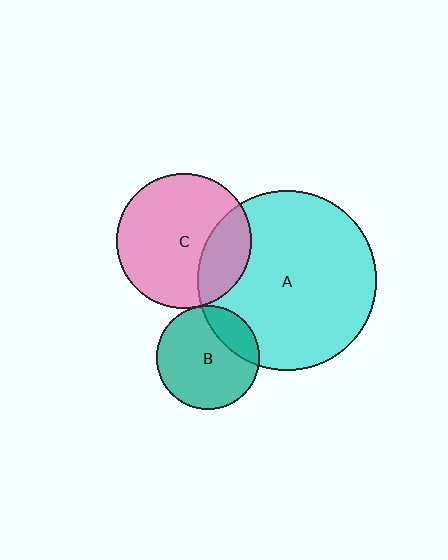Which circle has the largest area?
Circle A (cyan).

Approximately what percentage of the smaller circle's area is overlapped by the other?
Approximately 20%.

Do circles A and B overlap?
Yes.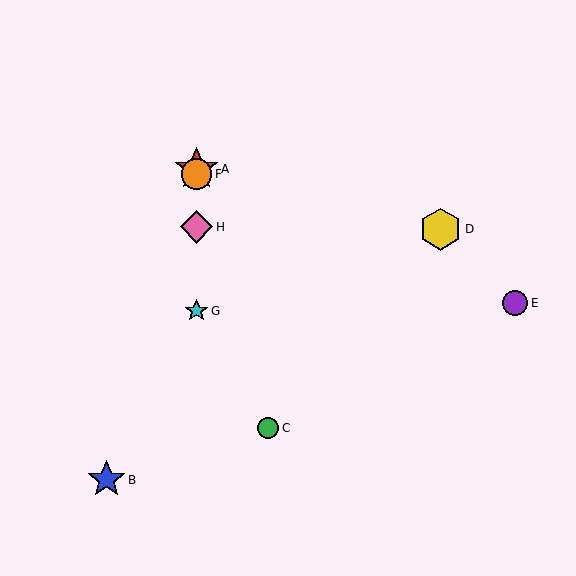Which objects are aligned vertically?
Objects A, F, G, H are aligned vertically.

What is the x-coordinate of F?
Object F is at x≈197.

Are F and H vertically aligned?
Yes, both are at x≈197.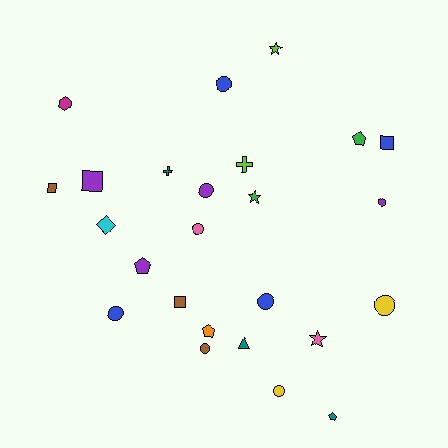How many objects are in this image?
There are 25 objects.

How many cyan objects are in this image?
There is 1 cyan object.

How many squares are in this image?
There are 4 squares.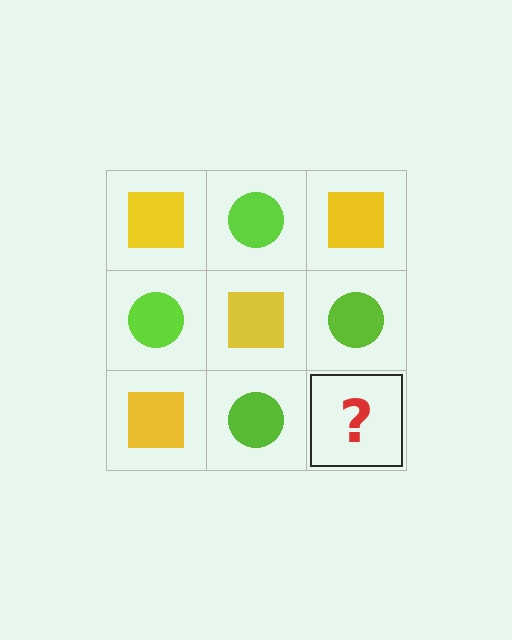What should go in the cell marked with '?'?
The missing cell should contain a yellow square.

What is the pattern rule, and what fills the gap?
The rule is that it alternates yellow square and lime circle in a checkerboard pattern. The gap should be filled with a yellow square.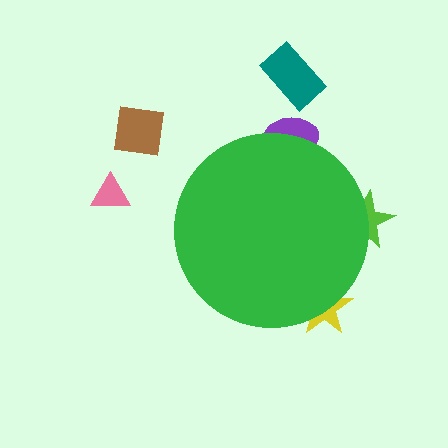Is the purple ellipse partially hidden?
Yes, the purple ellipse is partially hidden behind the green circle.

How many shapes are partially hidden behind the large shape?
3 shapes are partially hidden.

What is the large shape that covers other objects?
A green circle.